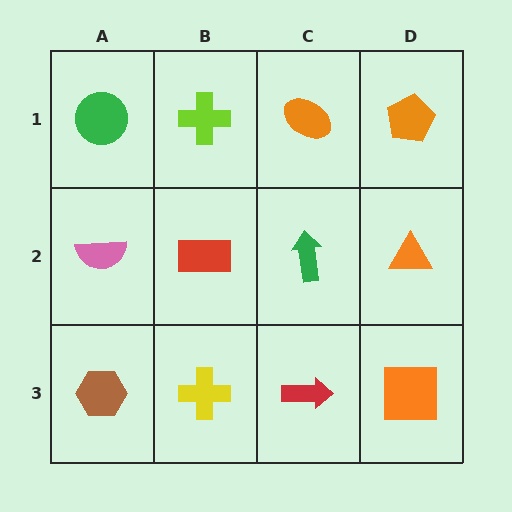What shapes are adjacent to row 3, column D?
An orange triangle (row 2, column D), a red arrow (row 3, column C).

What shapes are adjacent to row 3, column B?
A red rectangle (row 2, column B), a brown hexagon (row 3, column A), a red arrow (row 3, column C).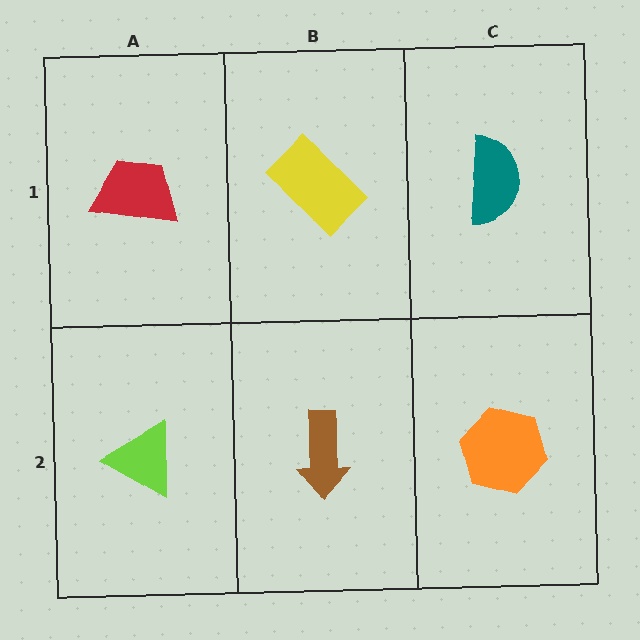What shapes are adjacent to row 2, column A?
A red trapezoid (row 1, column A), a brown arrow (row 2, column B).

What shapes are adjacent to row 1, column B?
A brown arrow (row 2, column B), a red trapezoid (row 1, column A), a teal semicircle (row 1, column C).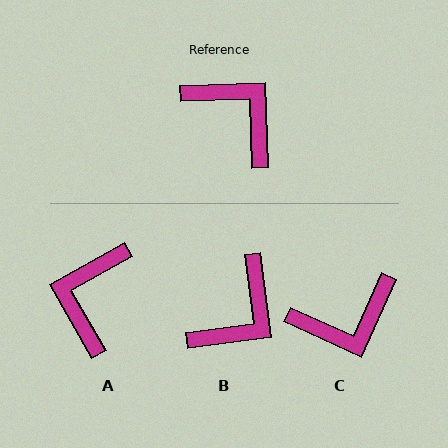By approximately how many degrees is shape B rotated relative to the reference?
Approximately 84 degrees clockwise.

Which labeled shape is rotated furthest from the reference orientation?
A, about 118 degrees away.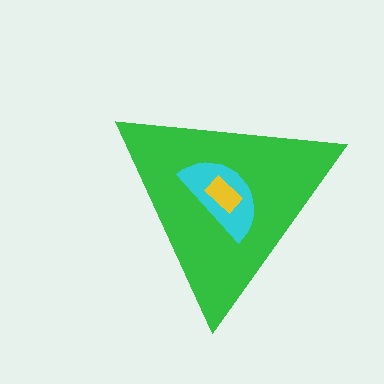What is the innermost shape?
The yellow rectangle.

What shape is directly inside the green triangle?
The cyan semicircle.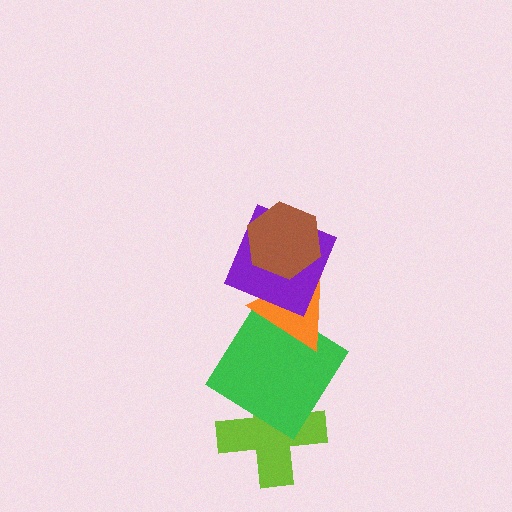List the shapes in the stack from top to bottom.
From top to bottom: the brown hexagon, the purple square, the orange triangle, the green diamond, the lime cross.